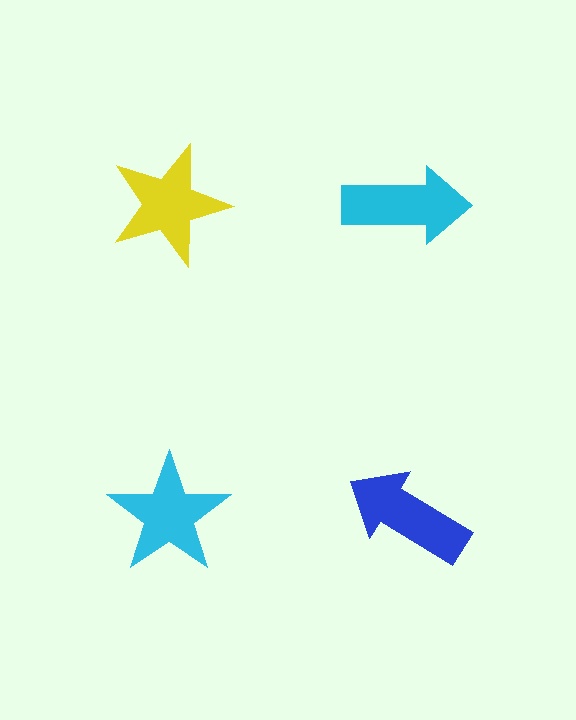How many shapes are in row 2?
2 shapes.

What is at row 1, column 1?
A yellow star.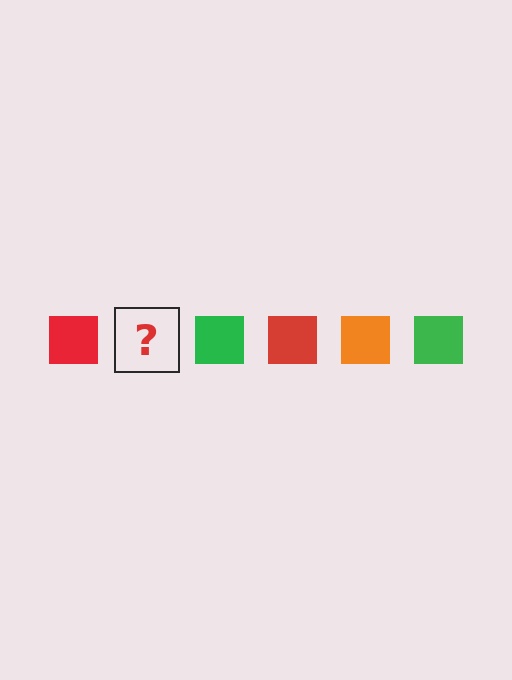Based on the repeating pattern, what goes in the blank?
The blank should be an orange square.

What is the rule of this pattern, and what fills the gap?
The rule is that the pattern cycles through red, orange, green squares. The gap should be filled with an orange square.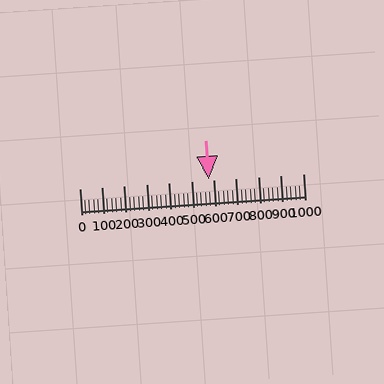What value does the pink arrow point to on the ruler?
The pink arrow points to approximately 580.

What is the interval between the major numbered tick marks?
The major tick marks are spaced 100 units apart.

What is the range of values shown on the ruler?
The ruler shows values from 0 to 1000.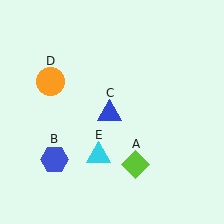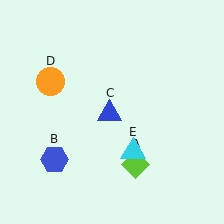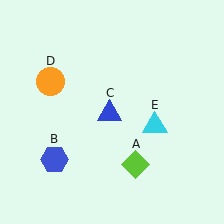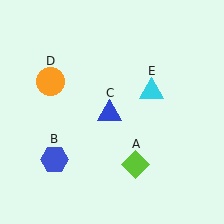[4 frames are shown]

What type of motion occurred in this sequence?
The cyan triangle (object E) rotated counterclockwise around the center of the scene.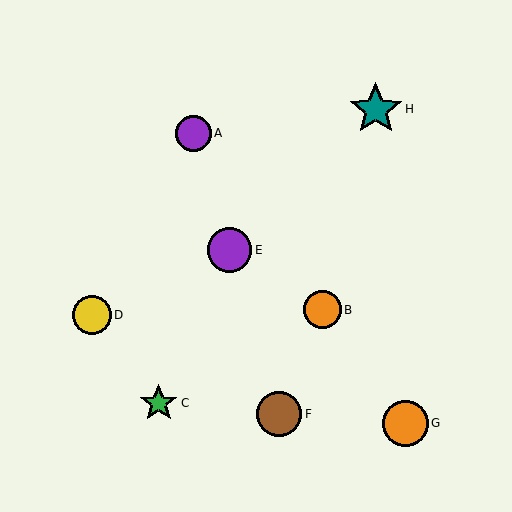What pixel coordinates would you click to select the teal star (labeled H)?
Click at (376, 109) to select the teal star H.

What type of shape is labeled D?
Shape D is a yellow circle.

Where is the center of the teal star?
The center of the teal star is at (376, 109).